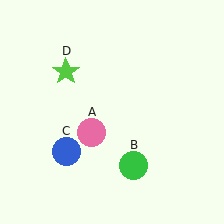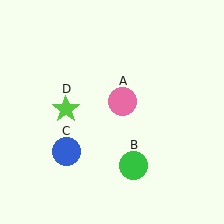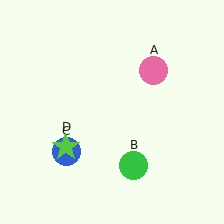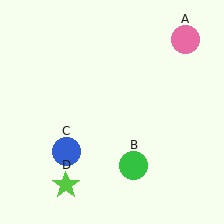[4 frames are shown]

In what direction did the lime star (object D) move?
The lime star (object D) moved down.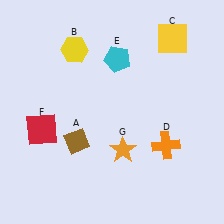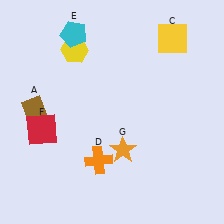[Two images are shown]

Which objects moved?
The objects that moved are: the brown diamond (A), the orange cross (D), the cyan pentagon (E).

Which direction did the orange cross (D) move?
The orange cross (D) moved left.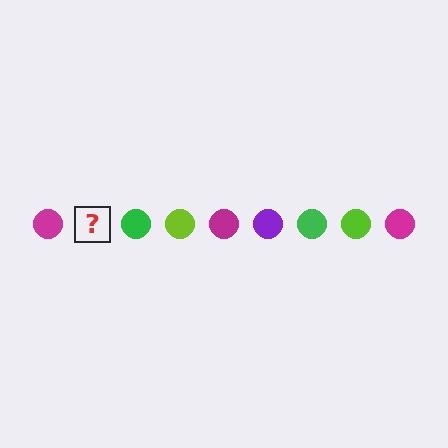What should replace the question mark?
The question mark should be replaced with a purple circle.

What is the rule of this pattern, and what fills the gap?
The rule is that the pattern cycles through magenta, purple, green, lime circles. The gap should be filled with a purple circle.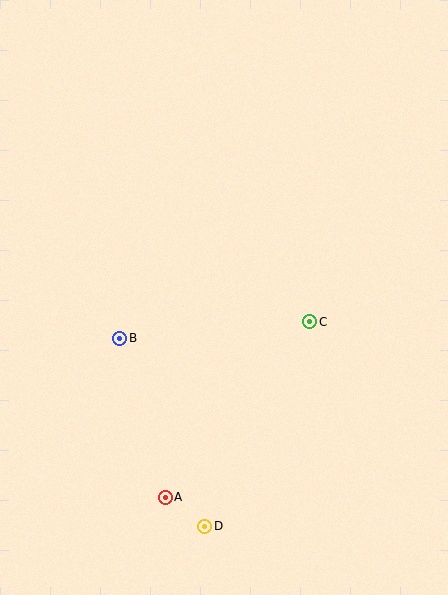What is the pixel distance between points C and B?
The distance between C and B is 190 pixels.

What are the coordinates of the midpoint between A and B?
The midpoint between A and B is at (143, 418).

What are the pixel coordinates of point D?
Point D is at (205, 526).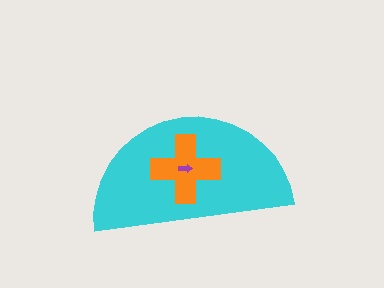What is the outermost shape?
The cyan semicircle.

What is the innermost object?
The purple arrow.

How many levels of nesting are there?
3.